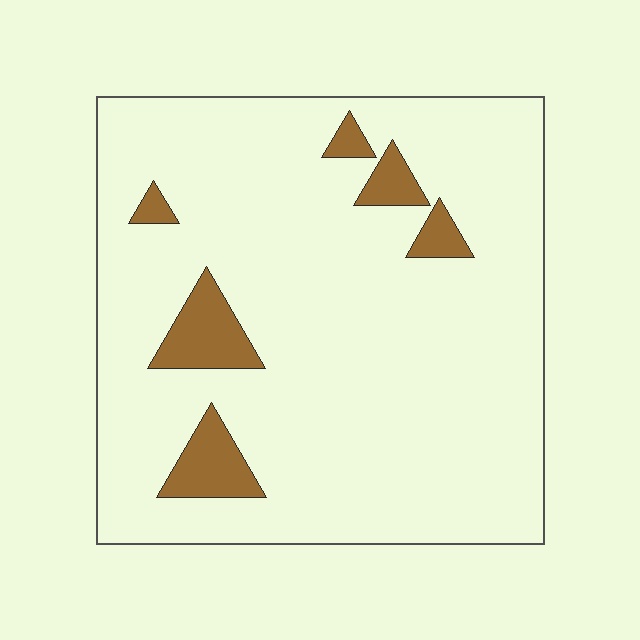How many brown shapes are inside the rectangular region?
6.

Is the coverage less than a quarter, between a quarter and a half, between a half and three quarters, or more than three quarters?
Less than a quarter.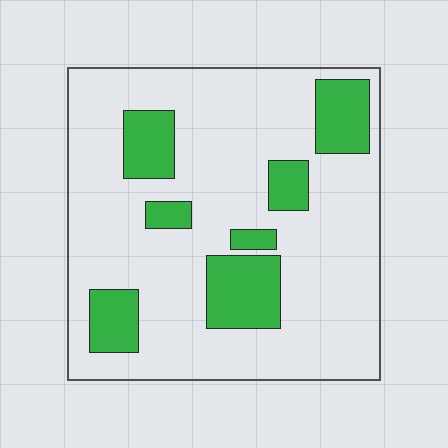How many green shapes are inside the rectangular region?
7.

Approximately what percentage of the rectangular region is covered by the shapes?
Approximately 20%.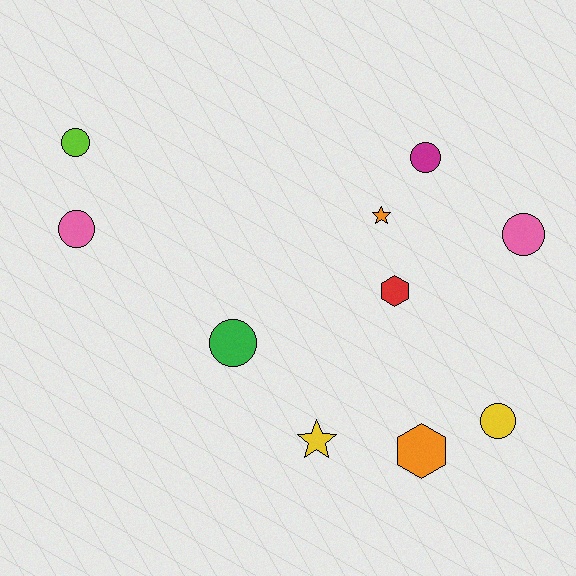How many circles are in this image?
There are 6 circles.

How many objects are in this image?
There are 10 objects.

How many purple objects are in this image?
There are no purple objects.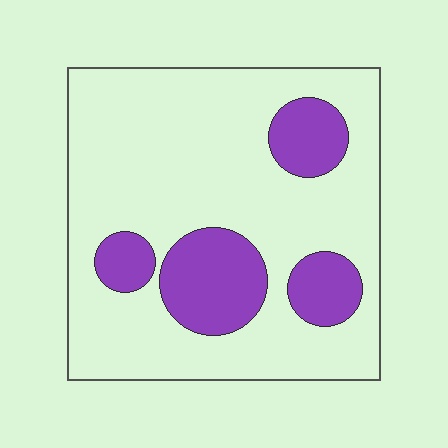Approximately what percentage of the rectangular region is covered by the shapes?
Approximately 20%.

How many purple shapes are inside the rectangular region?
4.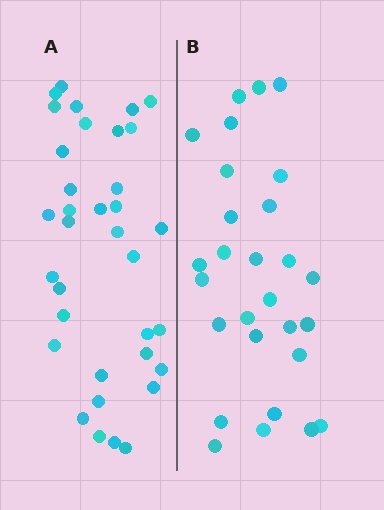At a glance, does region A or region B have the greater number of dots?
Region A (the left region) has more dots.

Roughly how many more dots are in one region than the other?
Region A has roughly 8 or so more dots than region B.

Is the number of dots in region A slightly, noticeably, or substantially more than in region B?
Region A has noticeably more, but not dramatically so. The ratio is roughly 1.2 to 1.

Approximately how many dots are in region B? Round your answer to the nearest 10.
About 30 dots. (The exact count is 28, which rounds to 30.)